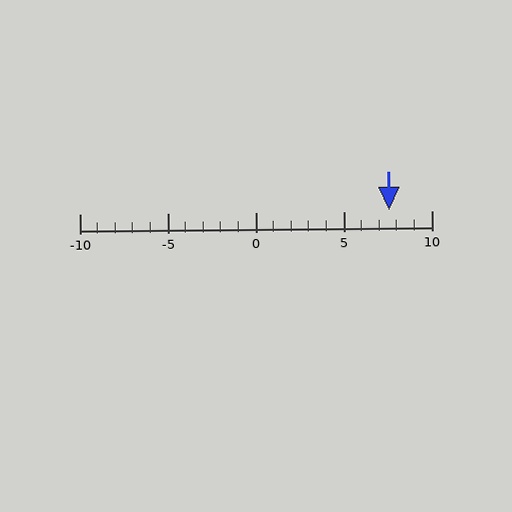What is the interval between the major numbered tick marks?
The major tick marks are spaced 5 units apart.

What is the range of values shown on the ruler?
The ruler shows values from -10 to 10.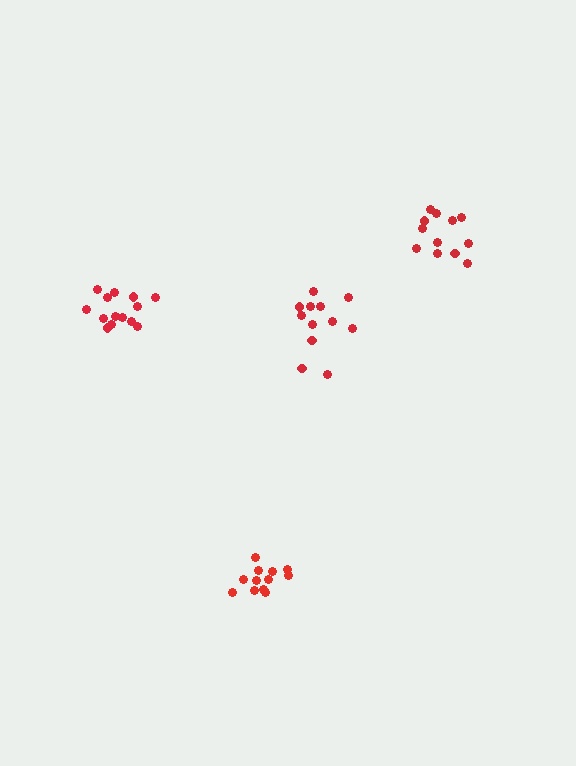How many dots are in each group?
Group 1: 14 dots, Group 2: 12 dots, Group 3: 12 dots, Group 4: 12 dots (50 total).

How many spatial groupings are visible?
There are 4 spatial groupings.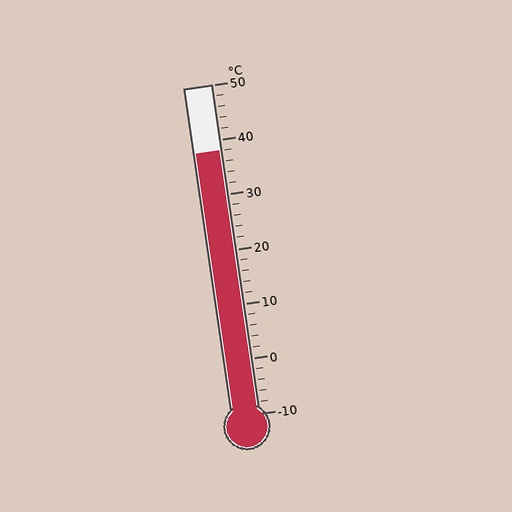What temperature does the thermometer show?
The thermometer shows approximately 38°C.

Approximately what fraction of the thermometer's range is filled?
The thermometer is filled to approximately 80% of its range.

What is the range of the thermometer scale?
The thermometer scale ranges from -10°C to 50°C.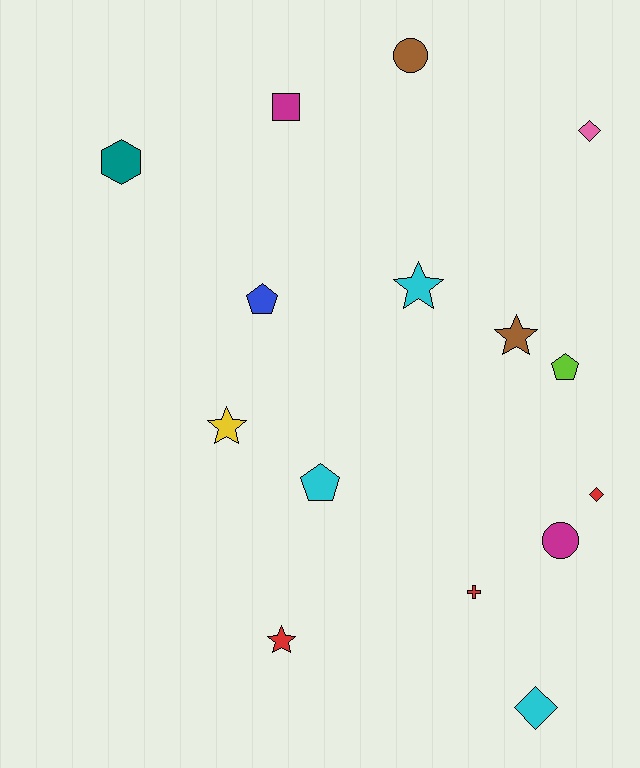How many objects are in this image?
There are 15 objects.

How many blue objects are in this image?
There is 1 blue object.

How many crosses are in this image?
There is 1 cross.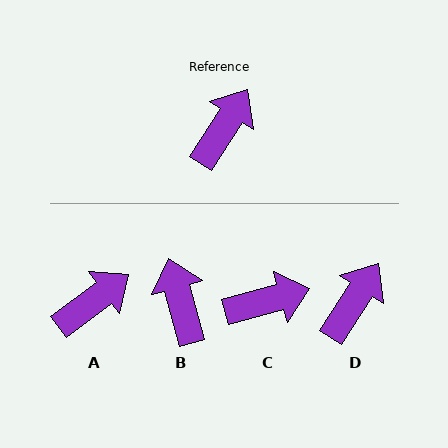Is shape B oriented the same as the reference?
No, it is off by about 48 degrees.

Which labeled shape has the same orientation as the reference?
D.